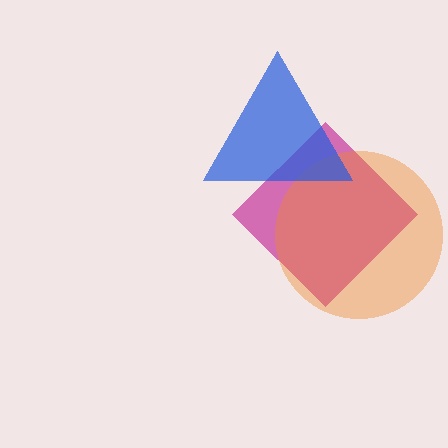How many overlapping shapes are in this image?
There are 3 overlapping shapes in the image.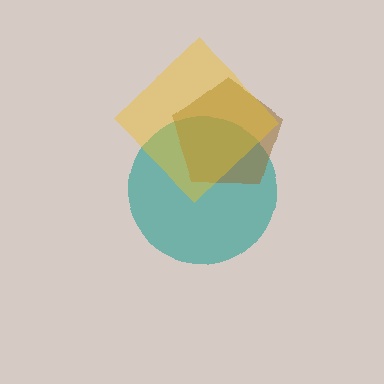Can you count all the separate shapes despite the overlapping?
Yes, there are 3 separate shapes.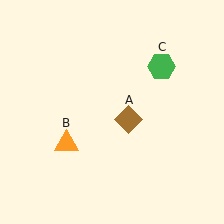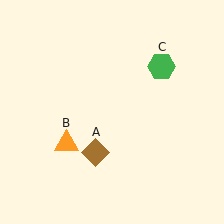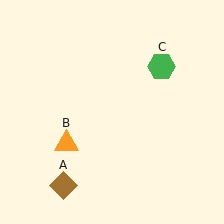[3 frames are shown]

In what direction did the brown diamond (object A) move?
The brown diamond (object A) moved down and to the left.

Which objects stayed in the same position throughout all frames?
Orange triangle (object B) and green hexagon (object C) remained stationary.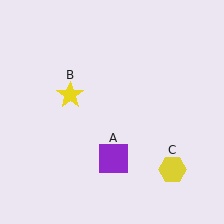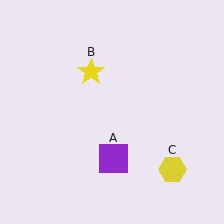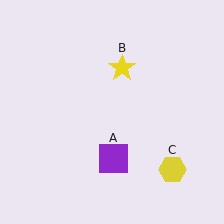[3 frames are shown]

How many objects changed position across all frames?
1 object changed position: yellow star (object B).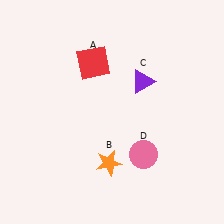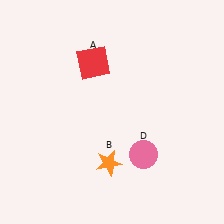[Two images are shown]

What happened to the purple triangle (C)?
The purple triangle (C) was removed in Image 2. It was in the top-right area of Image 1.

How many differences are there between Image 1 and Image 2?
There is 1 difference between the two images.